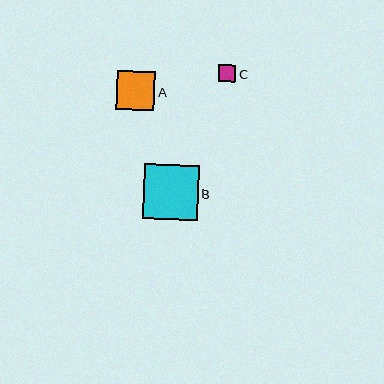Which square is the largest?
Square B is the largest with a size of approximately 55 pixels.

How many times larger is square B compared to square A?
Square B is approximately 1.4 times the size of square A.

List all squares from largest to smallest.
From largest to smallest: B, A, C.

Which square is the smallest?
Square C is the smallest with a size of approximately 17 pixels.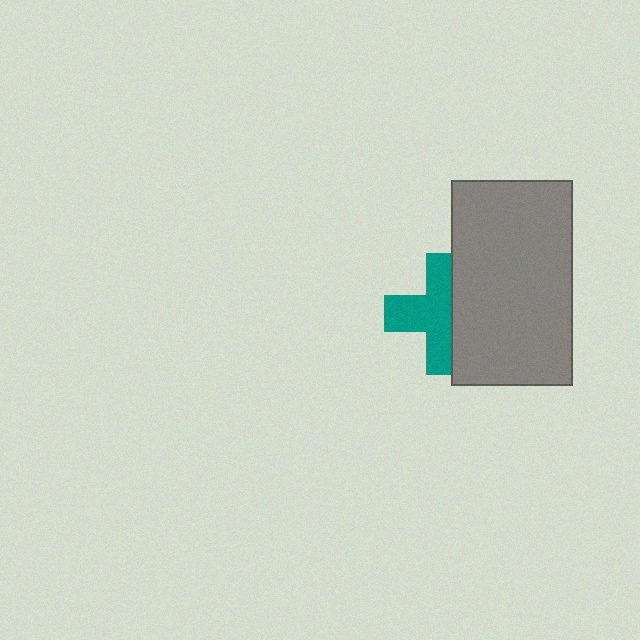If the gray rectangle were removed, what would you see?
You would see the complete teal cross.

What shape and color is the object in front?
The object in front is a gray rectangle.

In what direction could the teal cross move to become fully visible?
The teal cross could move left. That would shift it out from behind the gray rectangle entirely.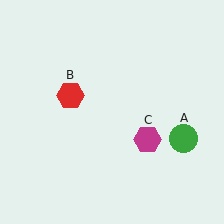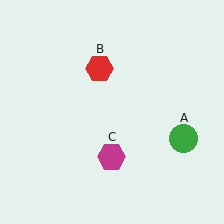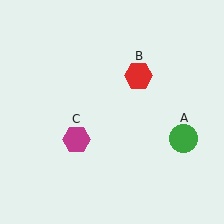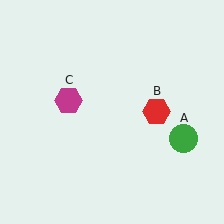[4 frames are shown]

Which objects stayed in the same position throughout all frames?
Green circle (object A) remained stationary.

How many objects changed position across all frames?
2 objects changed position: red hexagon (object B), magenta hexagon (object C).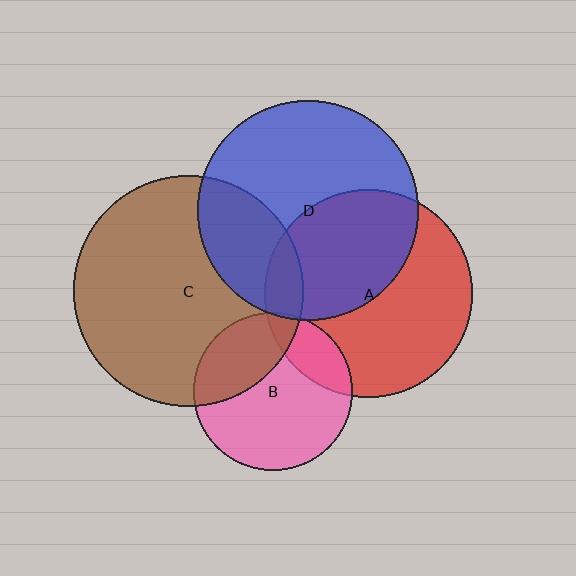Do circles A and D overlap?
Yes.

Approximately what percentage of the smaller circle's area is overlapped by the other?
Approximately 45%.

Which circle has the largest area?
Circle C (brown).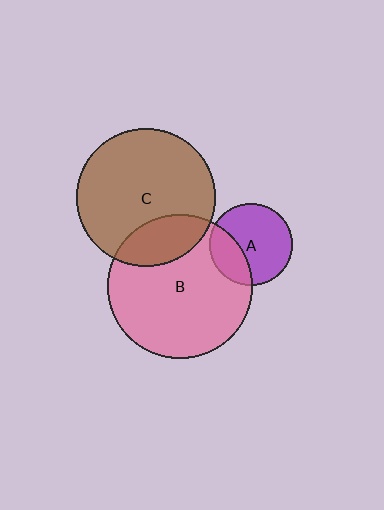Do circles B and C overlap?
Yes.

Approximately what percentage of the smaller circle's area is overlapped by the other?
Approximately 20%.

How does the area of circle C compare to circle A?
Approximately 2.8 times.